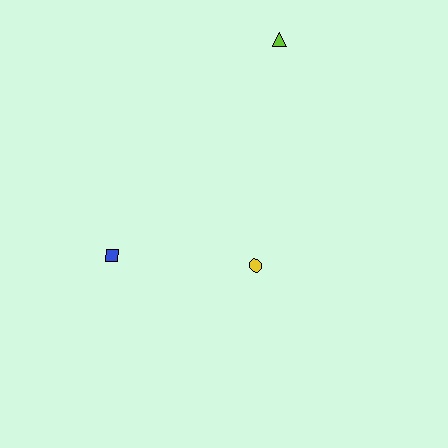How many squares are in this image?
There is 1 square.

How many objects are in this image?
There are 3 objects.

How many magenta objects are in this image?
There are no magenta objects.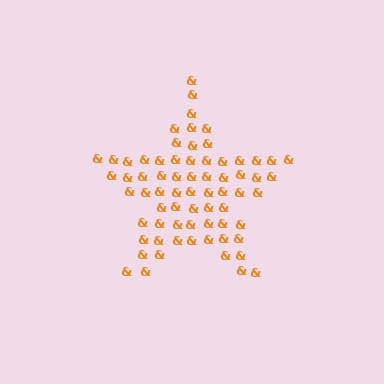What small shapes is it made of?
It is made of small ampersands.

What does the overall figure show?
The overall figure shows a star.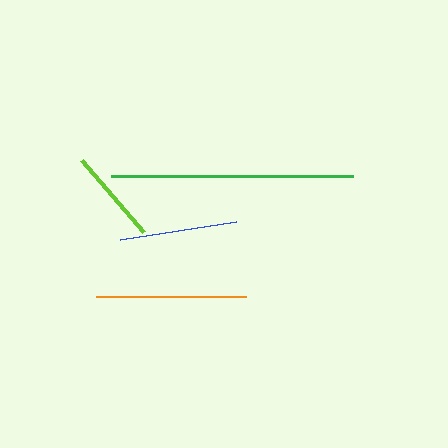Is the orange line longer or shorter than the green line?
The green line is longer than the orange line.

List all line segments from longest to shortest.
From longest to shortest: green, orange, blue, lime.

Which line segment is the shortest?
The lime line is the shortest at approximately 95 pixels.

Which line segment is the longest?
The green line is the longest at approximately 242 pixels.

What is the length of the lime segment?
The lime segment is approximately 95 pixels long.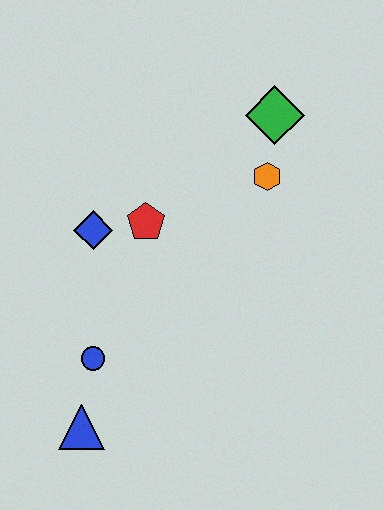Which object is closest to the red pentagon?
The blue diamond is closest to the red pentagon.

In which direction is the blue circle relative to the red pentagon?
The blue circle is below the red pentagon.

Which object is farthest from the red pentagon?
The blue triangle is farthest from the red pentagon.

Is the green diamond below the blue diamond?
No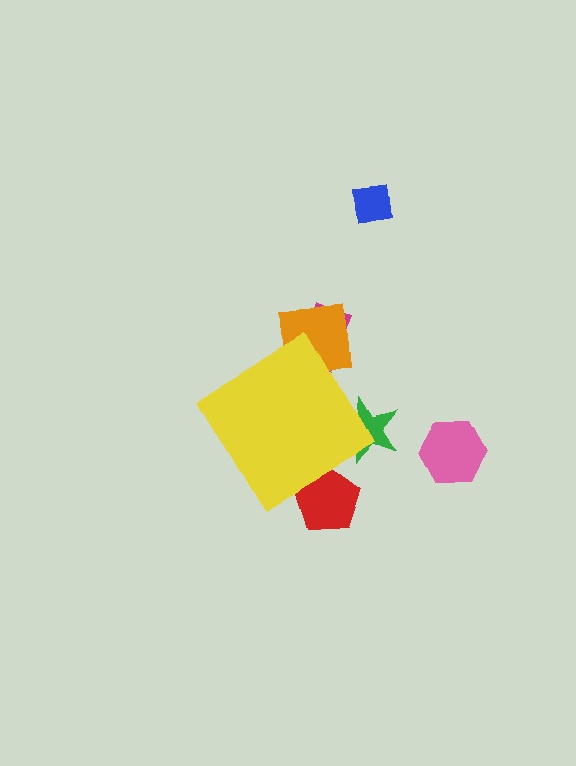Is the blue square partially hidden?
No, the blue square is fully visible.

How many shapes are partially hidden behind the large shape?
4 shapes are partially hidden.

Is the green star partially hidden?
Yes, the green star is partially hidden behind the yellow diamond.